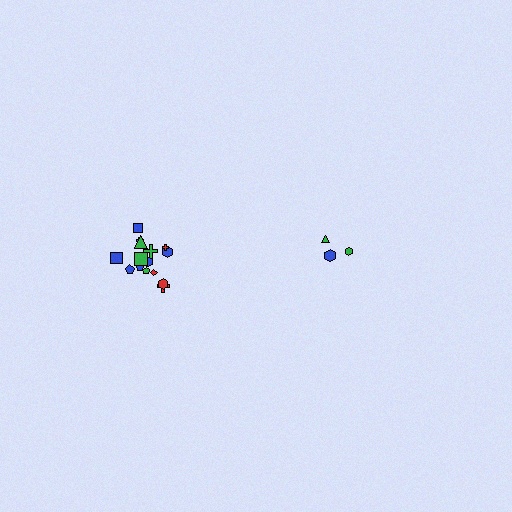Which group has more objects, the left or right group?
The left group.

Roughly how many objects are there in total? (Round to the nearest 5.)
Roughly 20 objects in total.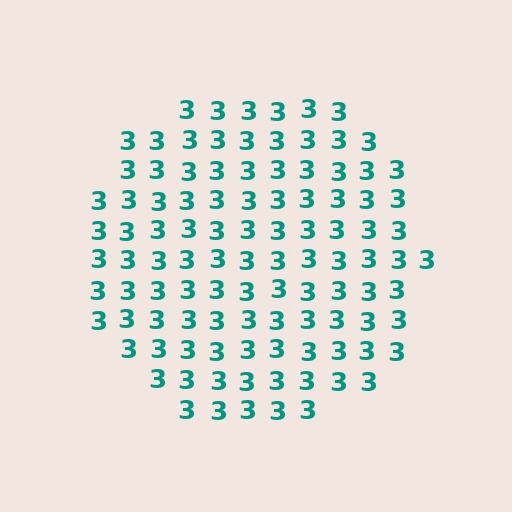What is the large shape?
The large shape is a circle.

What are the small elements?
The small elements are digit 3's.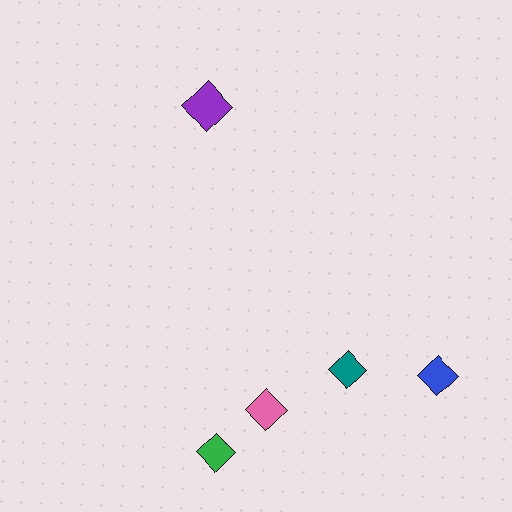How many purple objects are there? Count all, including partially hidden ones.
There is 1 purple object.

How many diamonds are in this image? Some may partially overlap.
There are 5 diamonds.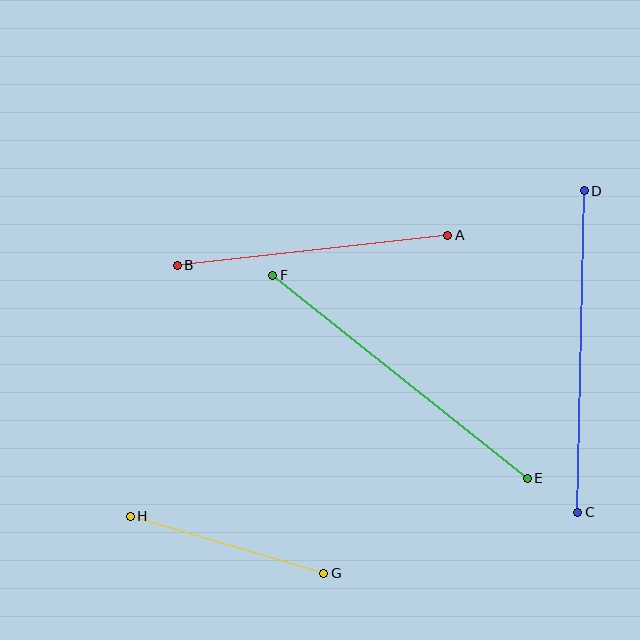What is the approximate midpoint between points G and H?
The midpoint is at approximately (227, 545) pixels.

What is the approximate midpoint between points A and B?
The midpoint is at approximately (313, 250) pixels.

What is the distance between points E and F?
The distance is approximately 326 pixels.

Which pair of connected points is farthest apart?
Points E and F are farthest apart.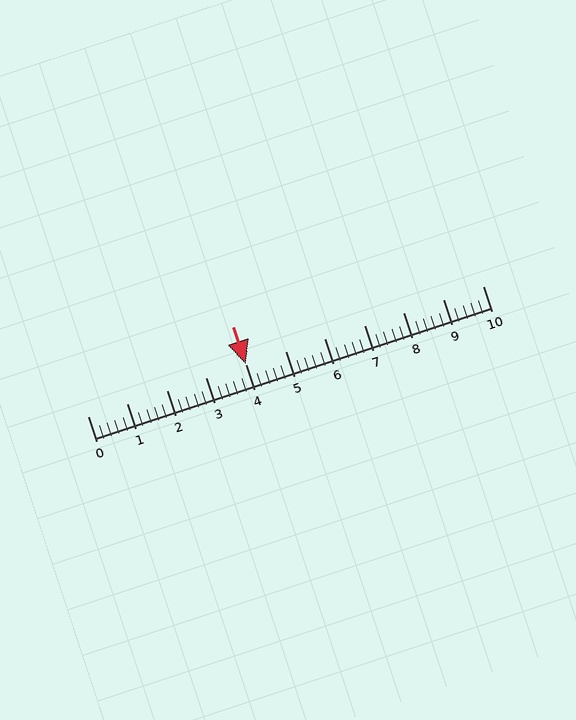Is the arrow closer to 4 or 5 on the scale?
The arrow is closer to 4.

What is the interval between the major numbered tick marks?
The major tick marks are spaced 1 units apart.